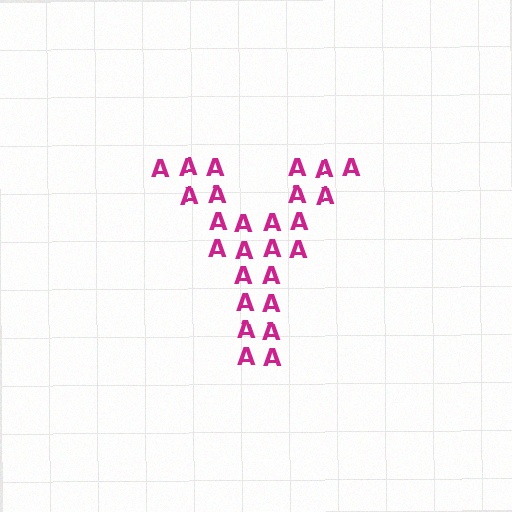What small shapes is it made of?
It is made of small letter A's.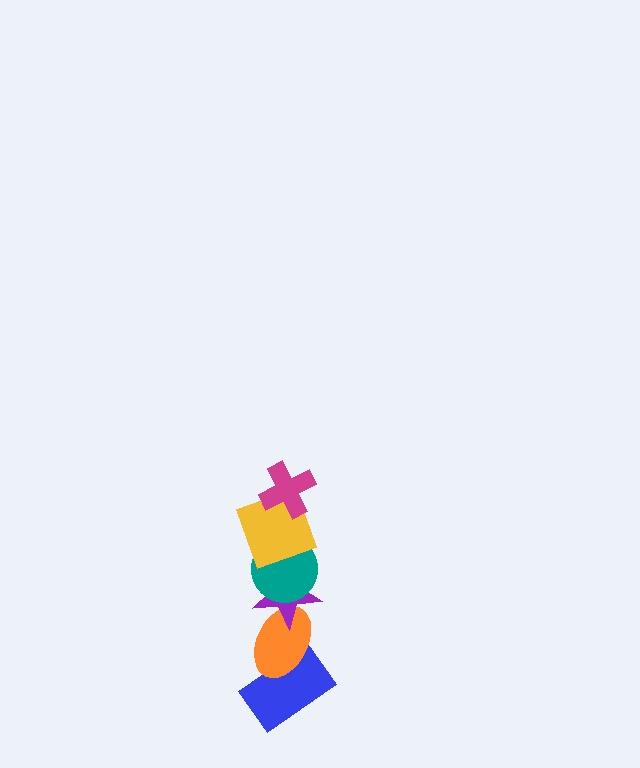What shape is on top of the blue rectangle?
The orange ellipse is on top of the blue rectangle.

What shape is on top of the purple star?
The teal circle is on top of the purple star.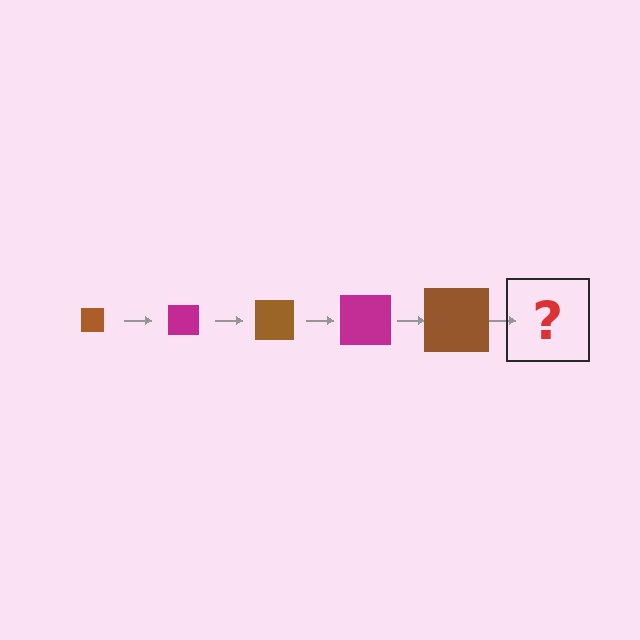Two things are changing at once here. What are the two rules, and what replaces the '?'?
The two rules are that the square grows larger each step and the color cycles through brown and magenta. The '?' should be a magenta square, larger than the previous one.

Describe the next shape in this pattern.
It should be a magenta square, larger than the previous one.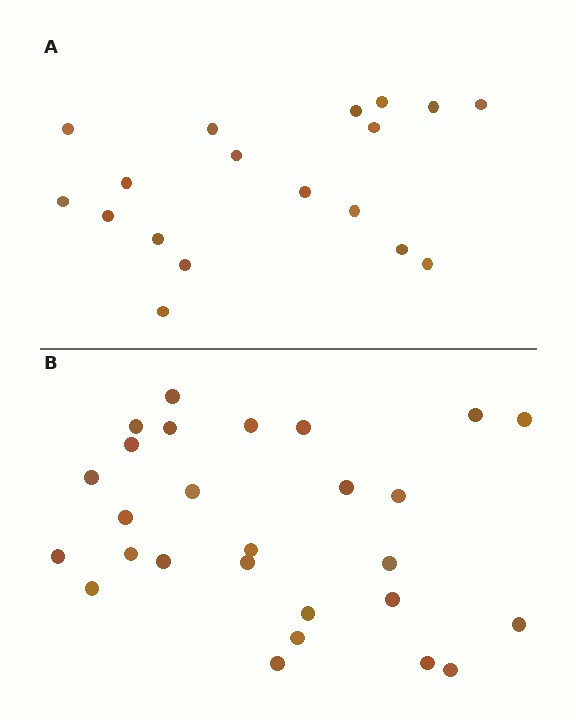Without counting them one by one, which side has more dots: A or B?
Region B (the bottom region) has more dots.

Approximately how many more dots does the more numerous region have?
Region B has roughly 8 or so more dots than region A.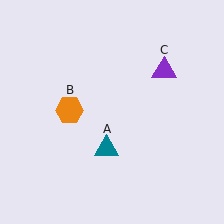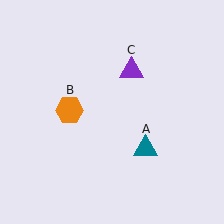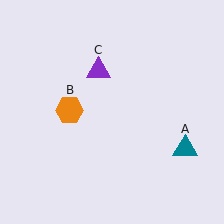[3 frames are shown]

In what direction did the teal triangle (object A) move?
The teal triangle (object A) moved right.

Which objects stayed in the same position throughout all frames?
Orange hexagon (object B) remained stationary.